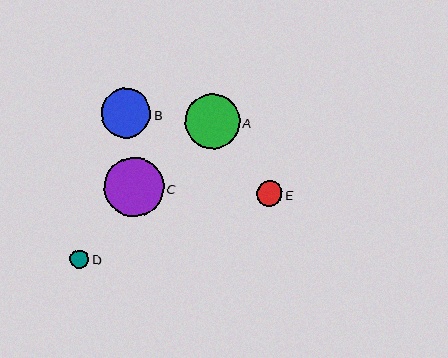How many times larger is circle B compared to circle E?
Circle B is approximately 2.0 times the size of circle E.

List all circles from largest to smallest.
From largest to smallest: C, A, B, E, D.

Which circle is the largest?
Circle C is the largest with a size of approximately 60 pixels.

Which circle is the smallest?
Circle D is the smallest with a size of approximately 19 pixels.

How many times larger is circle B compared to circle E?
Circle B is approximately 2.0 times the size of circle E.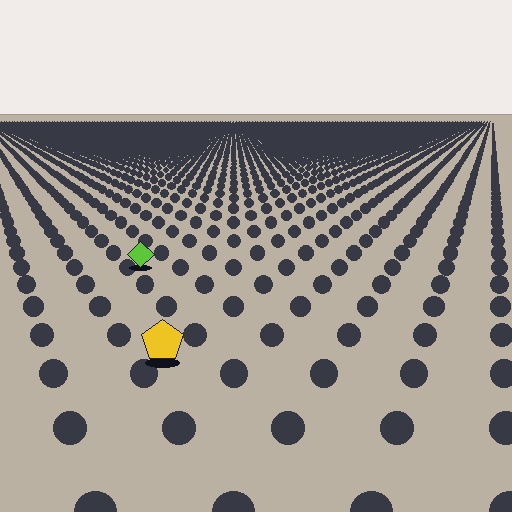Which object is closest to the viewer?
The yellow pentagon is closest. The texture marks near it are larger and more spread out.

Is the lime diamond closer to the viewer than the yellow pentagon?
No. The yellow pentagon is closer — you can tell from the texture gradient: the ground texture is coarser near it.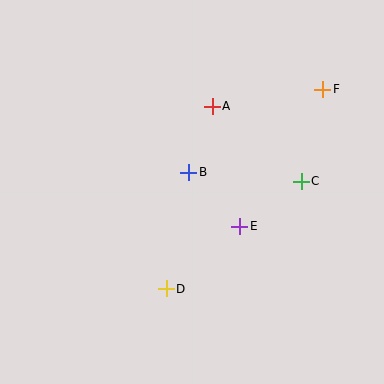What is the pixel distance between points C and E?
The distance between C and E is 76 pixels.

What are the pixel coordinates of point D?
Point D is at (166, 289).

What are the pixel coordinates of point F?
Point F is at (323, 89).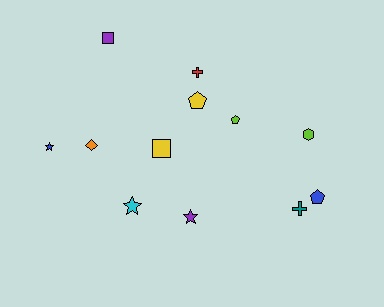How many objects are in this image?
There are 12 objects.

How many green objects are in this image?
There are no green objects.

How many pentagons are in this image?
There are 3 pentagons.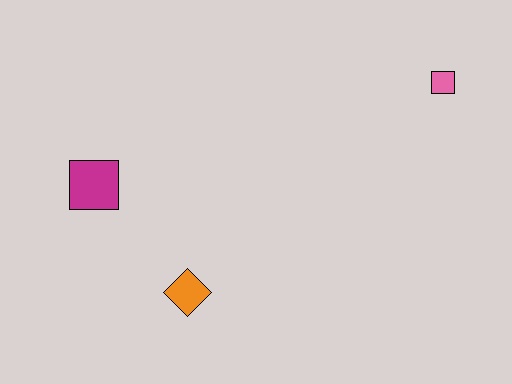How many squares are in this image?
There are 2 squares.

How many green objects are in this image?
There are no green objects.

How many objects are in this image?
There are 3 objects.